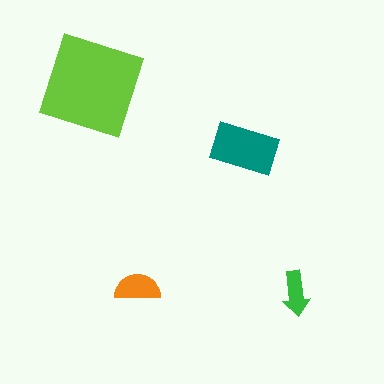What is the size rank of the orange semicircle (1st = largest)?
3rd.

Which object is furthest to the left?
The lime diamond is leftmost.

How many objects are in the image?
There are 4 objects in the image.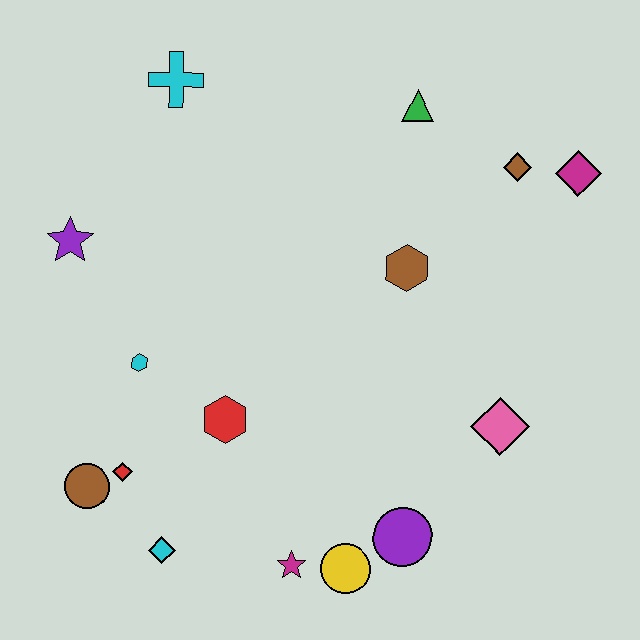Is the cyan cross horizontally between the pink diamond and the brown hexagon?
No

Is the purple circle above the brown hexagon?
No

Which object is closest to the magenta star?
The yellow circle is closest to the magenta star.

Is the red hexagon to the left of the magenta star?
Yes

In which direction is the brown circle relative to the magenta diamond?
The brown circle is to the left of the magenta diamond.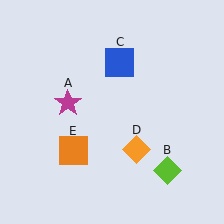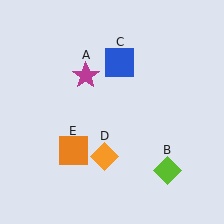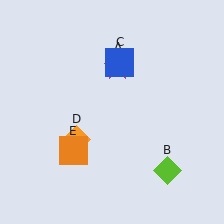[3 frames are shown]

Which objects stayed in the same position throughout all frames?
Lime diamond (object B) and blue square (object C) and orange square (object E) remained stationary.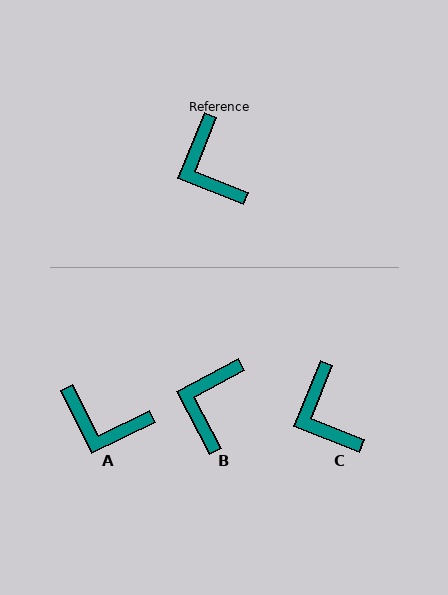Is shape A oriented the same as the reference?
No, it is off by about 48 degrees.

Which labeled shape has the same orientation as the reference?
C.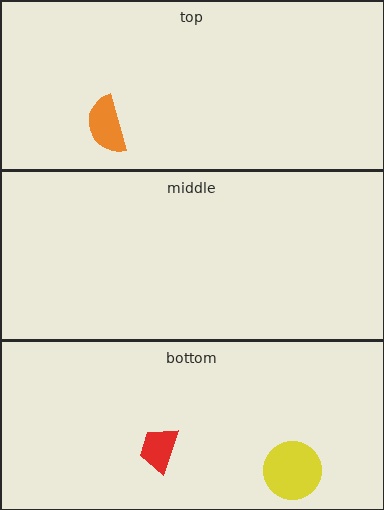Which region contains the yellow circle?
The bottom region.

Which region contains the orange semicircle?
The top region.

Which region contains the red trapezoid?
The bottom region.